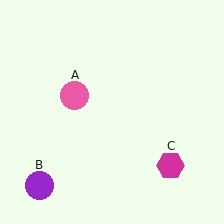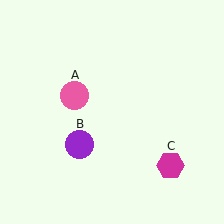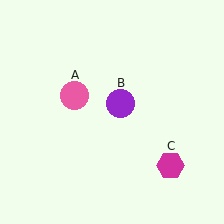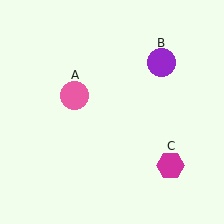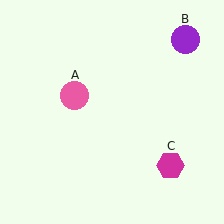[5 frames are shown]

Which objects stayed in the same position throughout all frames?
Pink circle (object A) and magenta hexagon (object C) remained stationary.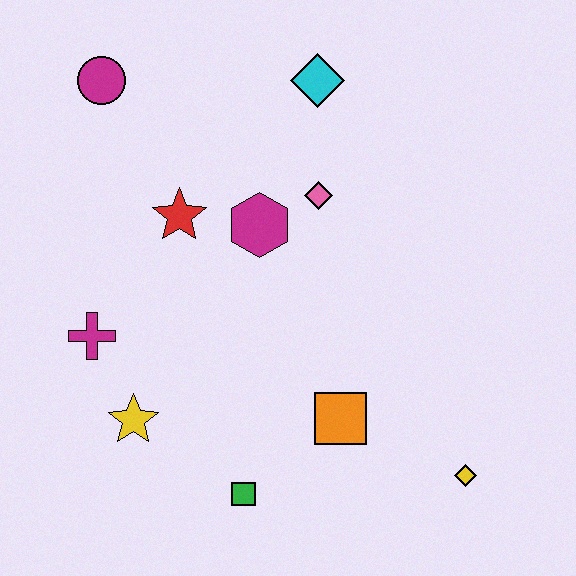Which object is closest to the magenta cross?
The yellow star is closest to the magenta cross.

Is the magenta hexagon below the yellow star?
No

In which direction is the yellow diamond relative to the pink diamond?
The yellow diamond is below the pink diamond.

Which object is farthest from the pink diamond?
The yellow diamond is farthest from the pink diamond.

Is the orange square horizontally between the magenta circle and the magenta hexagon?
No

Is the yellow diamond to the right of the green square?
Yes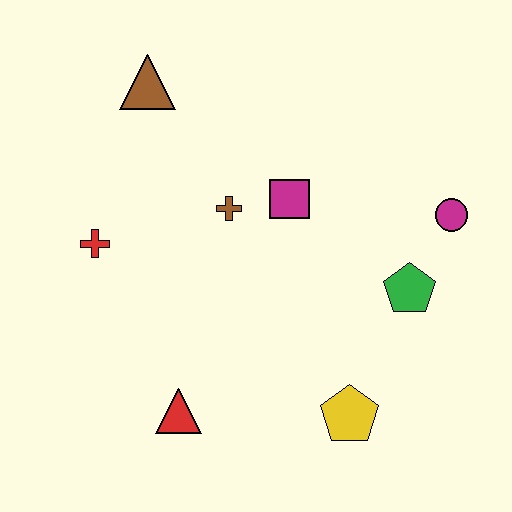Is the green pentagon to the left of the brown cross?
No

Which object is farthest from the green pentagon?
The brown triangle is farthest from the green pentagon.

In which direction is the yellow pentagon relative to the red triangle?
The yellow pentagon is to the right of the red triangle.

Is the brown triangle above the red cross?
Yes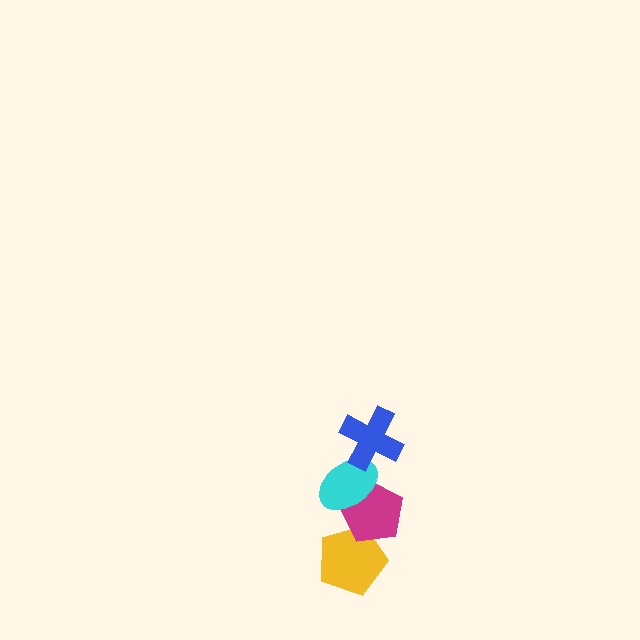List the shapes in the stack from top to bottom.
From top to bottom: the blue cross, the cyan ellipse, the magenta pentagon, the yellow pentagon.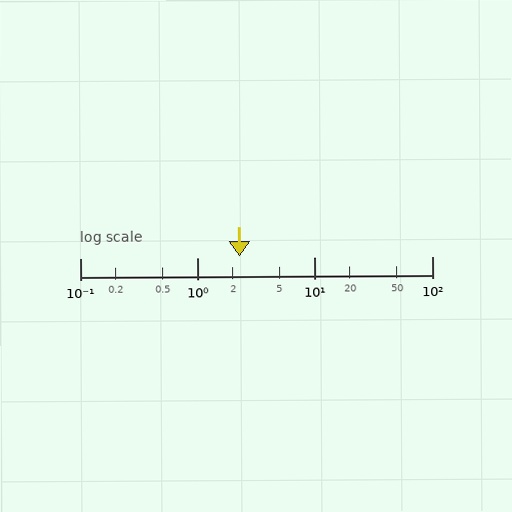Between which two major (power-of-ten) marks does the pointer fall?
The pointer is between 1 and 10.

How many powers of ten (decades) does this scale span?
The scale spans 3 decades, from 0.1 to 100.